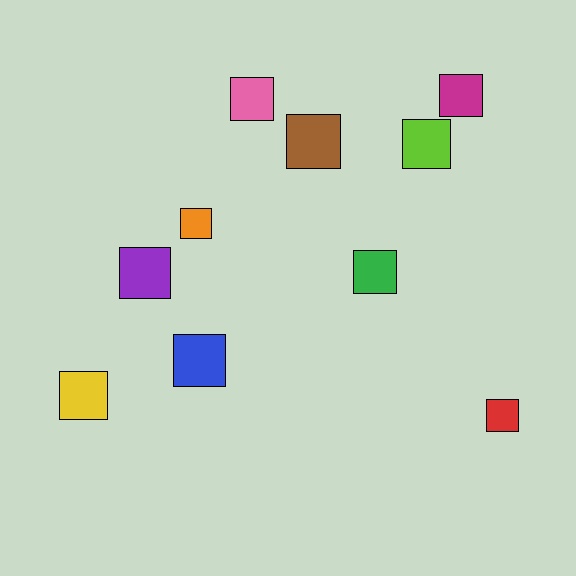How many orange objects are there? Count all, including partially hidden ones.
There is 1 orange object.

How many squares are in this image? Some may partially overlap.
There are 10 squares.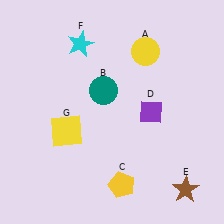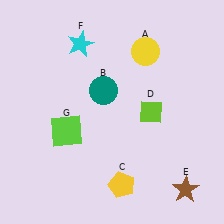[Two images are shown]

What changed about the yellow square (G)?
In Image 1, G is yellow. In Image 2, it changed to lime.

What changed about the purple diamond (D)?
In Image 1, D is purple. In Image 2, it changed to lime.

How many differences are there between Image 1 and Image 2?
There are 2 differences between the two images.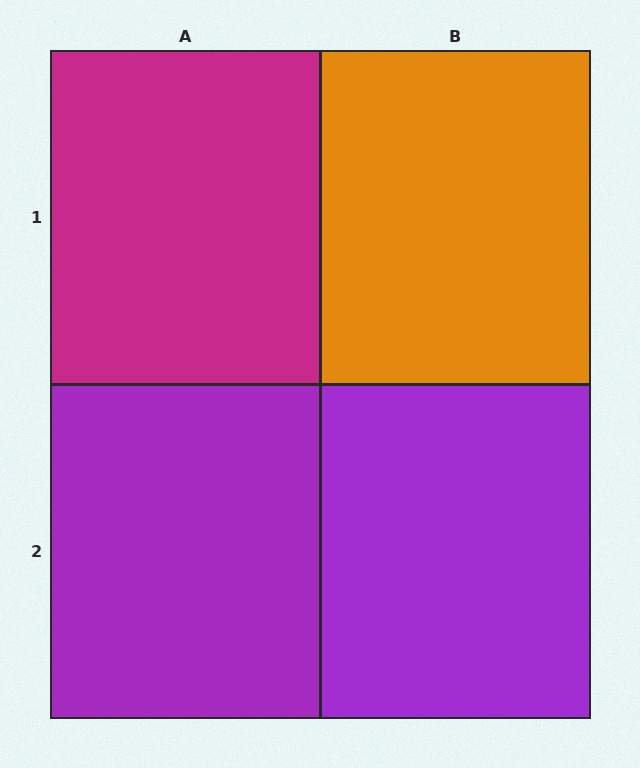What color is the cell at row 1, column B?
Orange.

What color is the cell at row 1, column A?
Magenta.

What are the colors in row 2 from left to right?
Purple, purple.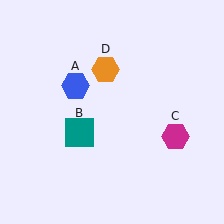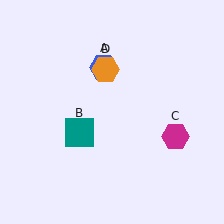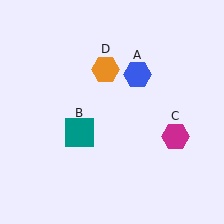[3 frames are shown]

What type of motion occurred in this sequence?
The blue hexagon (object A) rotated clockwise around the center of the scene.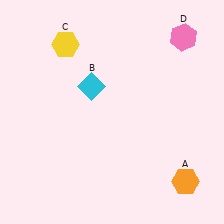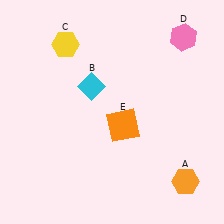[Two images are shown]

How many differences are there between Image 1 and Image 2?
There is 1 difference between the two images.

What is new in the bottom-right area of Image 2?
An orange square (E) was added in the bottom-right area of Image 2.